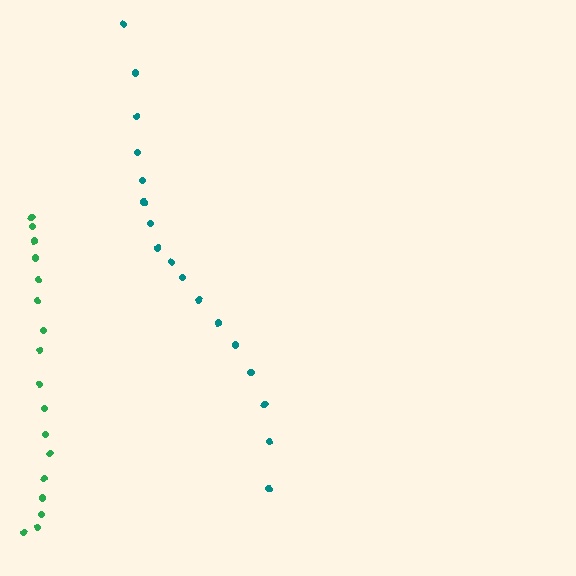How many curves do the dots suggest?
There are 2 distinct paths.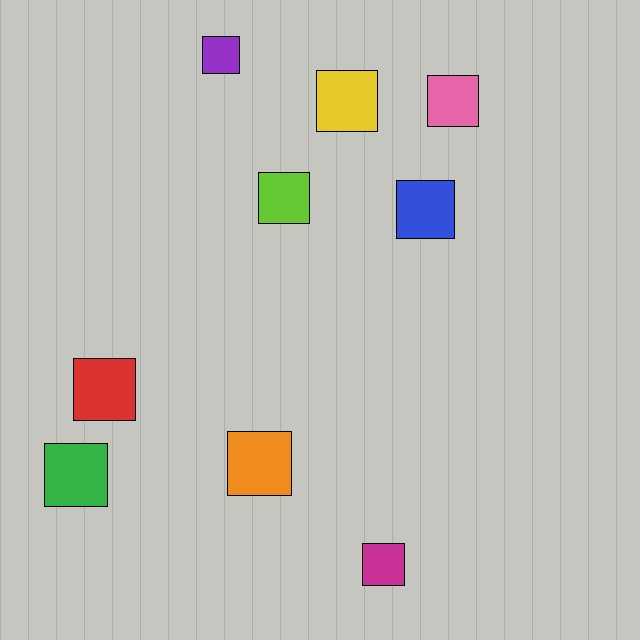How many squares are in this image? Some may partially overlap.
There are 9 squares.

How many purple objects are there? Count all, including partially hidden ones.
There is 1 purple object.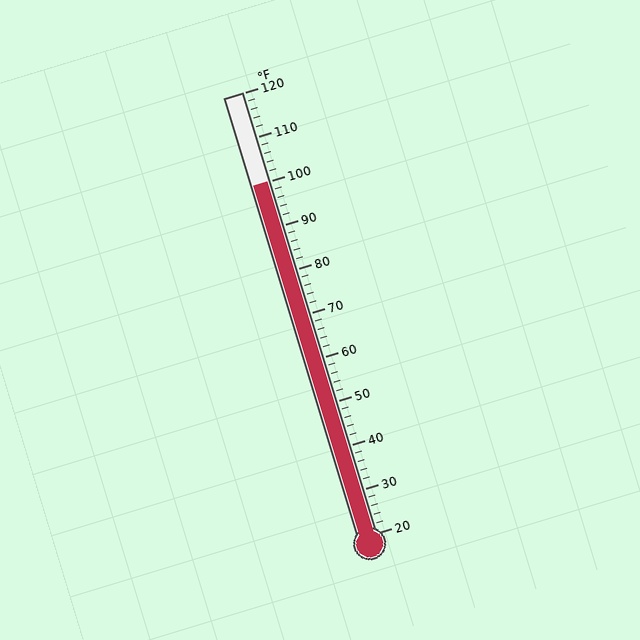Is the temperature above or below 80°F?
The temperature is above 80°F.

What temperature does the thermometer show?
The thermometer shows approximately 100°F.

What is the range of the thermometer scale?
The thermometer scale ranges from 20°F to 120°F.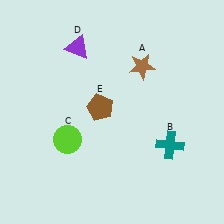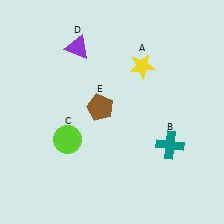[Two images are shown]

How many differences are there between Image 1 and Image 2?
There is 1 difference between the two images.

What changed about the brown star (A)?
In Image 1, A is brown. In Image 2, it changed to yellow.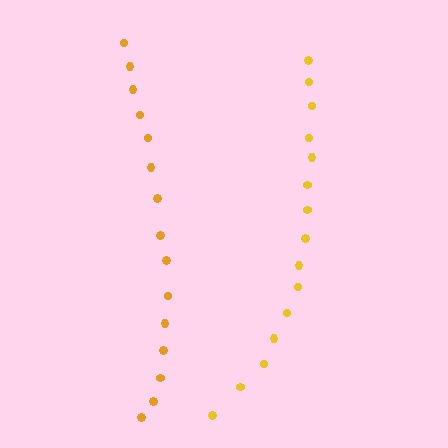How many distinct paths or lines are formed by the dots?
There are 2 distinct paths.